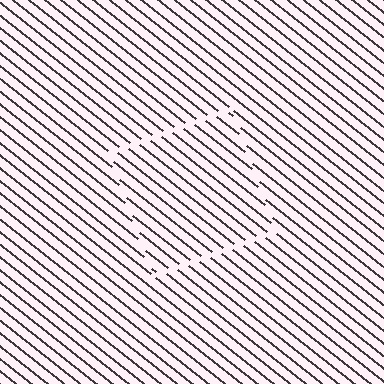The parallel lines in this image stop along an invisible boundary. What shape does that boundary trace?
An illusory square. The interior of the shape contains the same grating, shifted by half a period — the contour is defined by the phase discontinuity where line-ends from the inner and outer gratings abut.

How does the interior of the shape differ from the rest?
The interior of the shape contains the same grating, shifted by half a period — the contour is defined by the phase discontinuity where line-ends from the inner and outer gratings abut.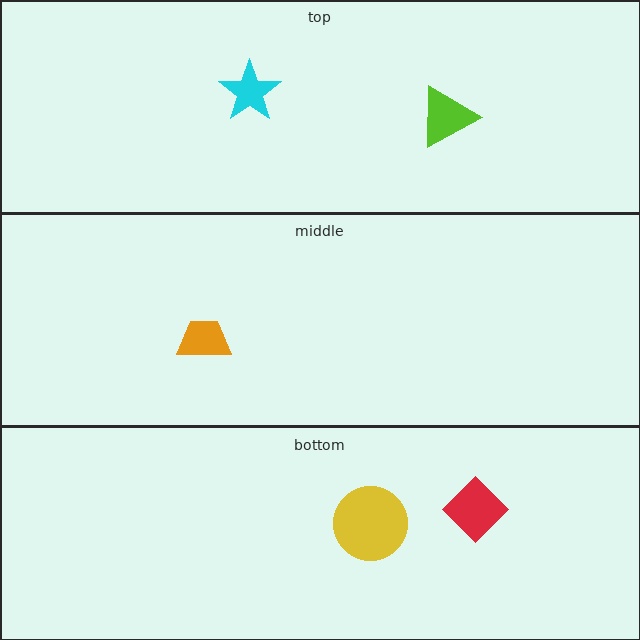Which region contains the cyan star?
The top region.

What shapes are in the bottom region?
The red diamond, the yellow circle.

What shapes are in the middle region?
The orange trapezoid.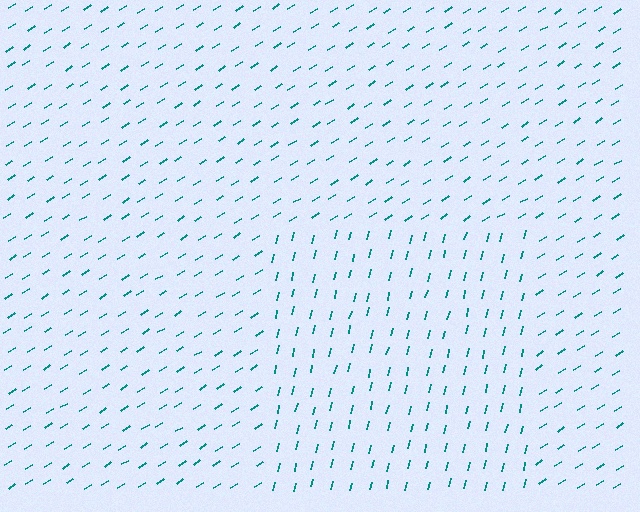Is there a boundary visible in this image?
Yes, there is a texture boundary formed by a change in line orientation.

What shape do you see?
I see a rectangle.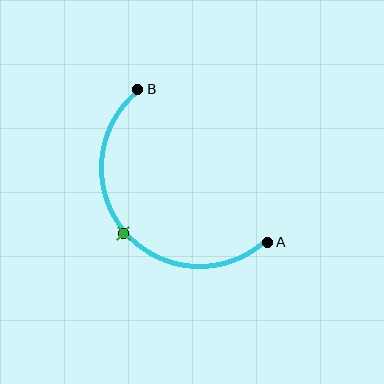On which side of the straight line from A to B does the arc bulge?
The arc bulges below and to the left of the straight line connecting A and B.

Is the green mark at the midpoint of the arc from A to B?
Yes. The green mark lies on the arc at equal arc-length from both A and B — it is the arc midpoint.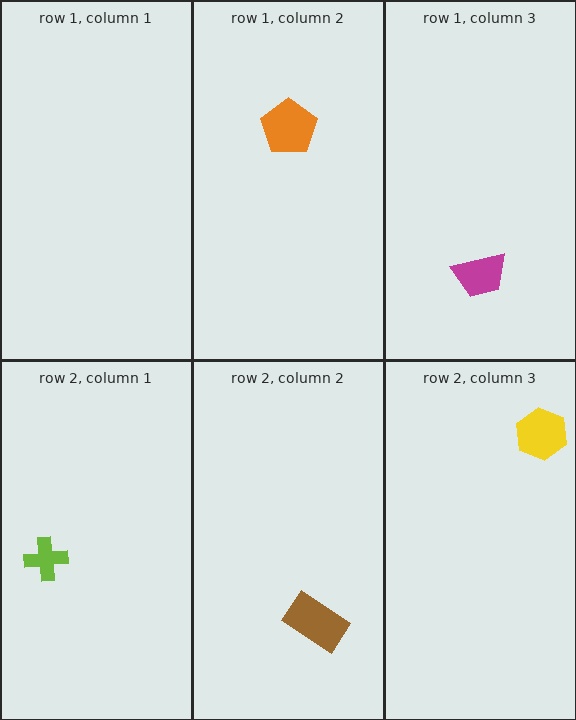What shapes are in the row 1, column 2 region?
The orange pentagon.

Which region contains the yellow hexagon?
The row 2, column 3 region.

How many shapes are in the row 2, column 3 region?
1.